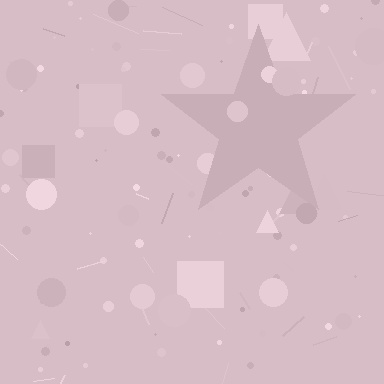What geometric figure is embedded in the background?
A star is embedded in the background.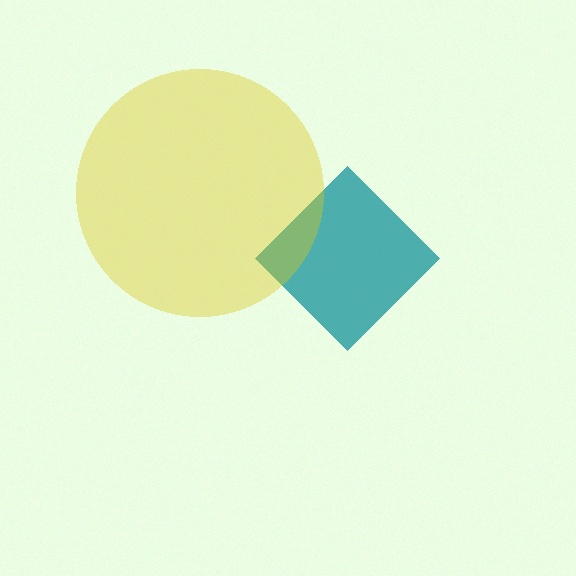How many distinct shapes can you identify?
There are 2 distinct shapes: a teal diamond, a yellow circle.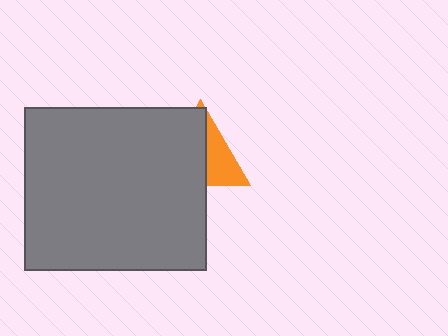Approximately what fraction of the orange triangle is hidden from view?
Roughly 62% of the orange triangle is hidden behind the gray rectangle.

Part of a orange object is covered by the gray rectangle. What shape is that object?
It is a triangle.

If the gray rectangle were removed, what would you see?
You would see the complete orange triangle.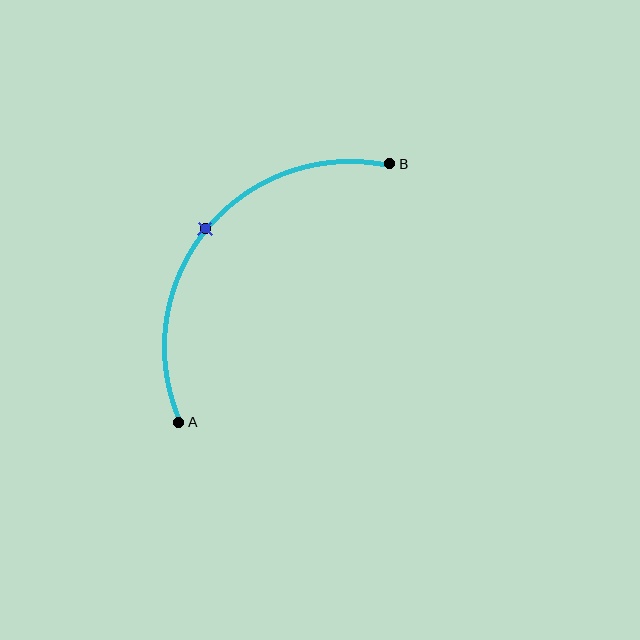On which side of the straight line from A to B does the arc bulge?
The arc bulges above and to the left of the straight line connecting A and B.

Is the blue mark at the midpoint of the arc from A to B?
Yes. The blue mark lies on the arc at equal arc-length from both A and B — it is the arc midpoint.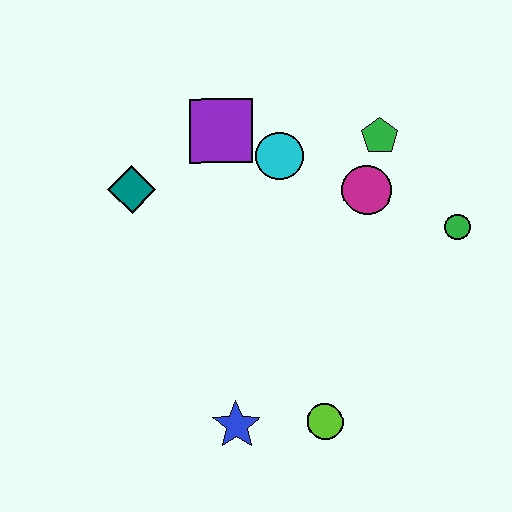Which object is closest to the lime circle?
The blue star is closest to the lime circle.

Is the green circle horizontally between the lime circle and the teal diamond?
No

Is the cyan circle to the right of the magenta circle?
No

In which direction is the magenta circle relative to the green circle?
The magenta circle is to the left of the green circle.